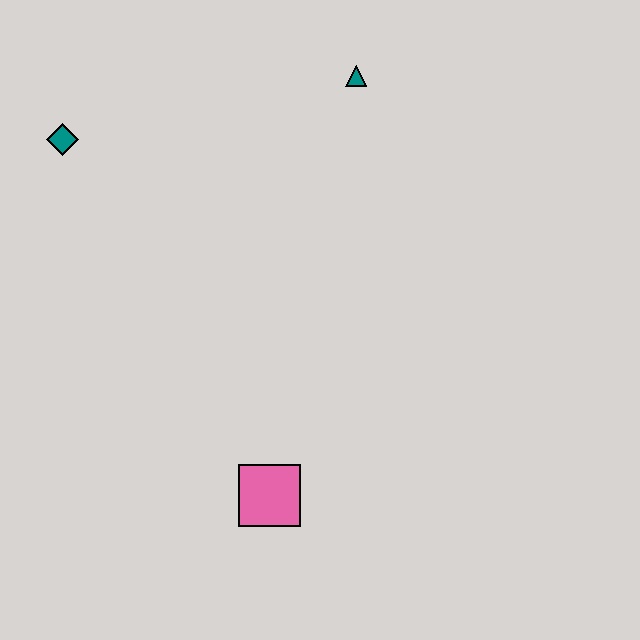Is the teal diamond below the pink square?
No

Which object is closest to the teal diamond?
The teal triangle is closest to the teal diamond.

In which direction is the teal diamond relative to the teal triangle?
The teal diamond is to the left of the teal triangle.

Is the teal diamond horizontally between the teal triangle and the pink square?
No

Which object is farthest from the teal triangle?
The pink square is farthest from the teal triangle.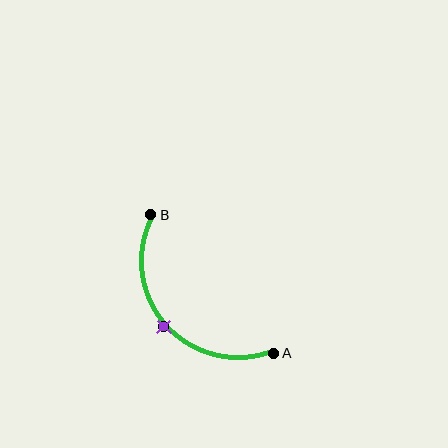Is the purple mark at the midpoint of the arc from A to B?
Yes. The purple mark lies on the arc at equal arc-length from both A and B — it is the arc midpoint.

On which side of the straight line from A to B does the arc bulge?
The arc bulges below and to the left of the straight line connecting A and B.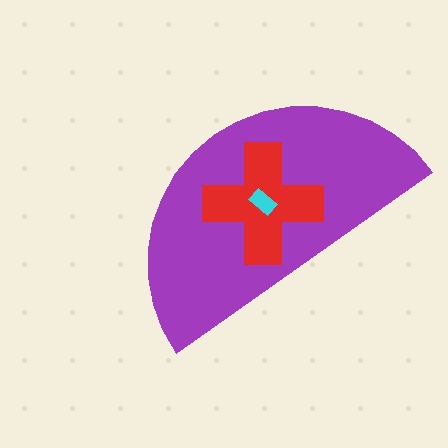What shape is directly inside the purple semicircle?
The red cross.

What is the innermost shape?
The cyan rectangle.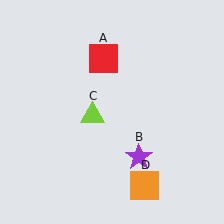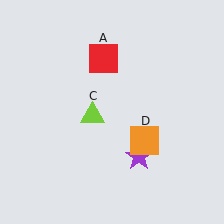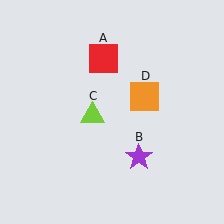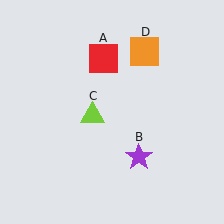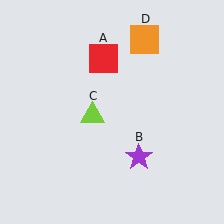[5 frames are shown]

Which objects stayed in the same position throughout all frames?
Red square (object A) and purple star (object B) and lime triangle (object C) remained stationary.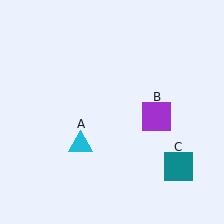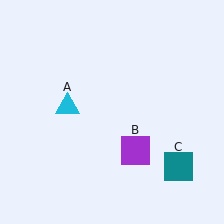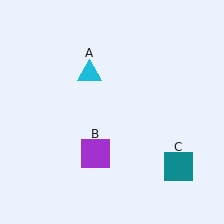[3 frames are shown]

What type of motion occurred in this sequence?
The cyan triangle (object A), purple square (object B) rotated clockwise around the center of the scene.